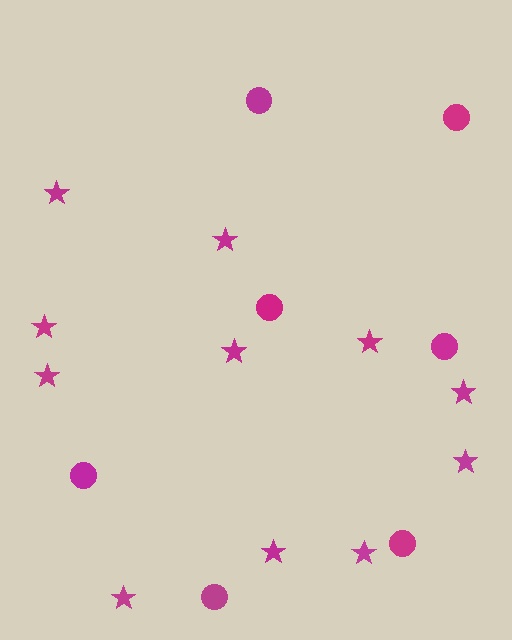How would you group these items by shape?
There are 2 groups: one group of stars (11) and one group of circles (7).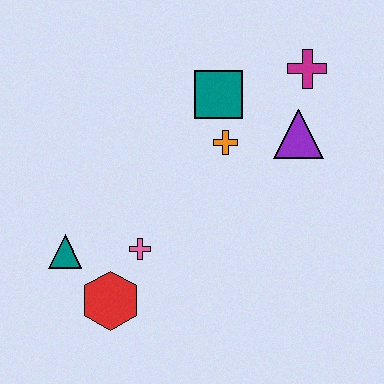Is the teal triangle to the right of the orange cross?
No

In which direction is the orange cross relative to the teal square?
The orange cross is below the teal square.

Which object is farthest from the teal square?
The red hexagon is farthest from the teal square.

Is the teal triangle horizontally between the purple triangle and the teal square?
No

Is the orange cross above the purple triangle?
No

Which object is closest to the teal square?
The orange cross is closest to the teal square.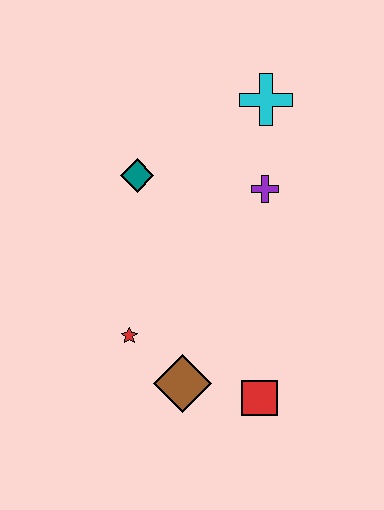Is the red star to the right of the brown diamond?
No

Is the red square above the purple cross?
No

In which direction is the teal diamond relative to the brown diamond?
The teal diamond is above the brown diamond.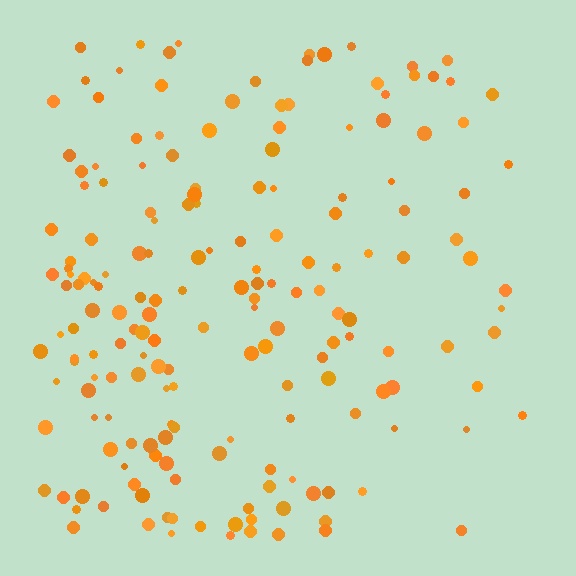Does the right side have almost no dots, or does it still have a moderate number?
Still a moderate number, just noticeably fewer than the left.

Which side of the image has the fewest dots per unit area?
The right.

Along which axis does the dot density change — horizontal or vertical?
Horizontal.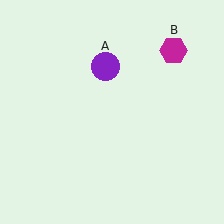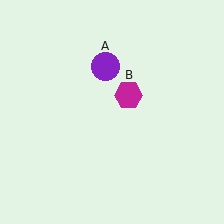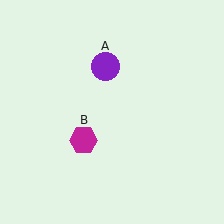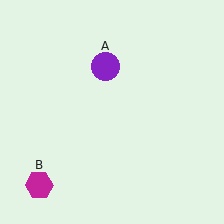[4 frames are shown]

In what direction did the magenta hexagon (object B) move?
The magenta hexagon (object B) moved down and to the left.